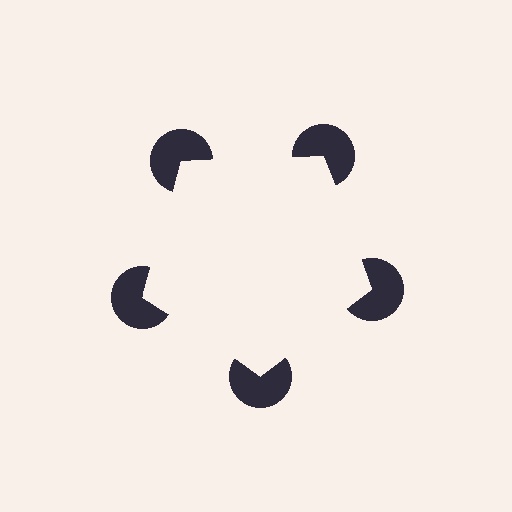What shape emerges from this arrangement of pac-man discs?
An illusory pentagon — its edges are inferred from the aligned wedge cuts in the pac-man discs, not physically drawn.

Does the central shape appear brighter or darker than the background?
It typically appears slightly brighter than the background, even though no actual brightness change is drawn.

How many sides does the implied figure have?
5 sides.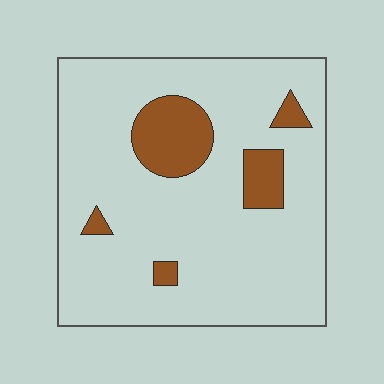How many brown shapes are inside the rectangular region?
5.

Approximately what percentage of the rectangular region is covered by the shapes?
Approximately 15%.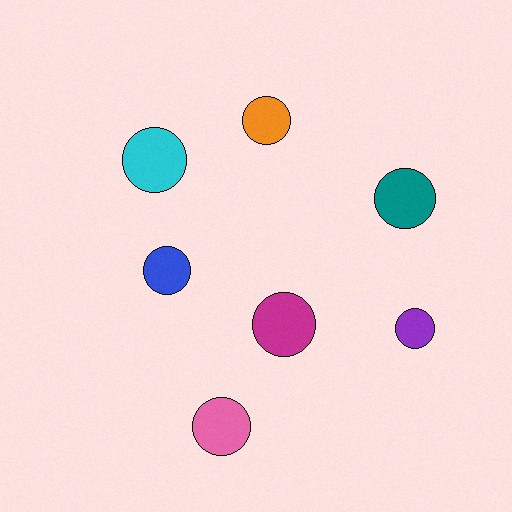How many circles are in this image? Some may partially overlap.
There are 7 circles.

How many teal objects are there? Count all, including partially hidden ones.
There is 1 teal object.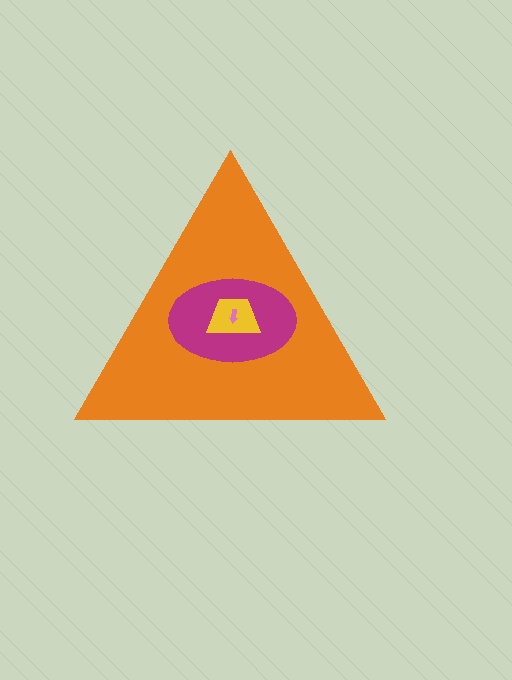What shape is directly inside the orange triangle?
The magenta ellipse.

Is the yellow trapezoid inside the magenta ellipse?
Yes.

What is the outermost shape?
The orange triangle.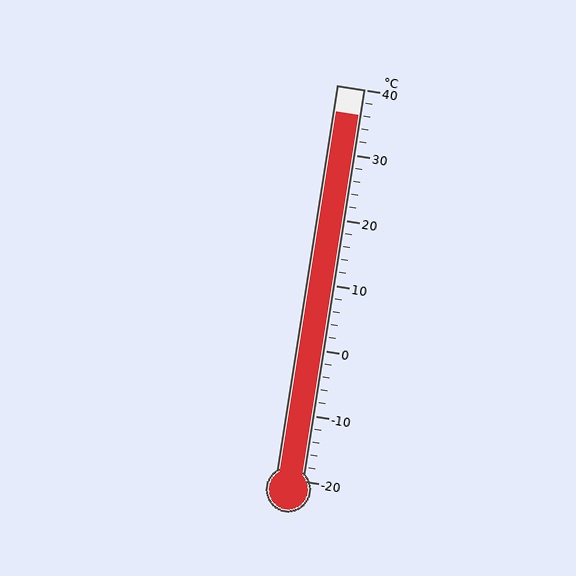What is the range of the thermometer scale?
The thermometer scale ranges from -20°C to 40°C.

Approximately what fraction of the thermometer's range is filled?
The thermometer is filled to approximately 95% of its range.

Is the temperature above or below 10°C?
The temperature is above 10°C.